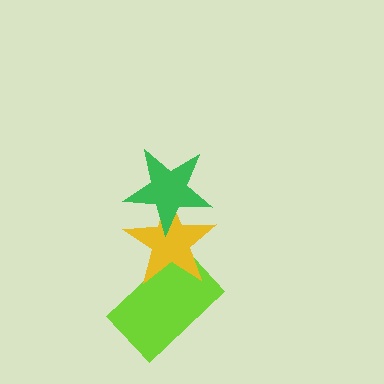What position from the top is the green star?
The green star is 1st from the top.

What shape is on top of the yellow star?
The green star is on top of the yellow star.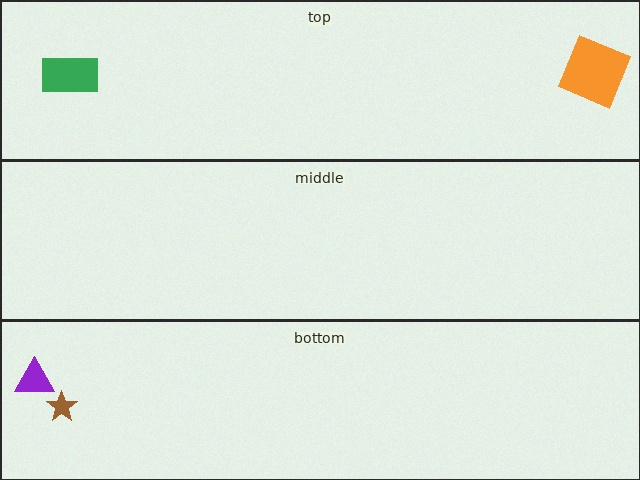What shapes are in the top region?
The orange square, the green rectangle.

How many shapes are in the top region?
2.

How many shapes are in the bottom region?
2.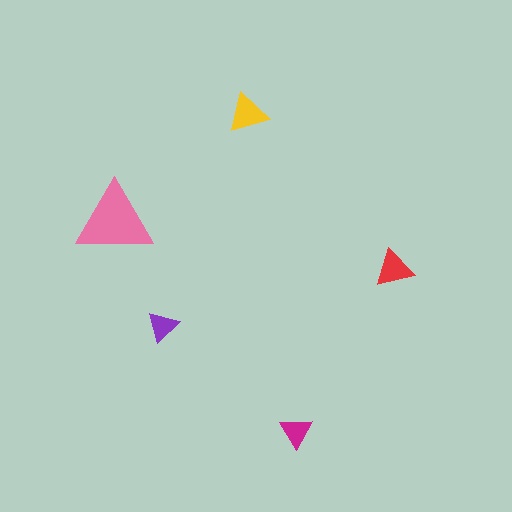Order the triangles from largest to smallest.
the pink one, the yellow one, the red one, the magenta one, the purple one.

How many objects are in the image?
There are 5 objects in the image.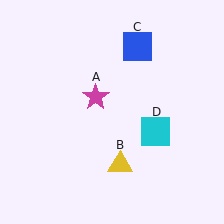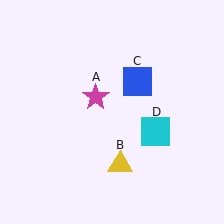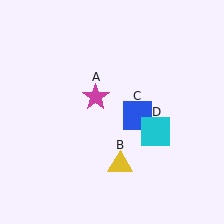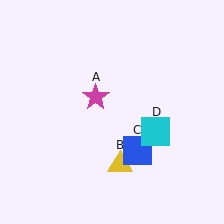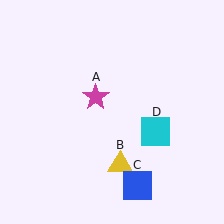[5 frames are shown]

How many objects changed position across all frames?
1 object changed position: blue square (object C).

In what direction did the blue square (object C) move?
The blue square (object C) moved down.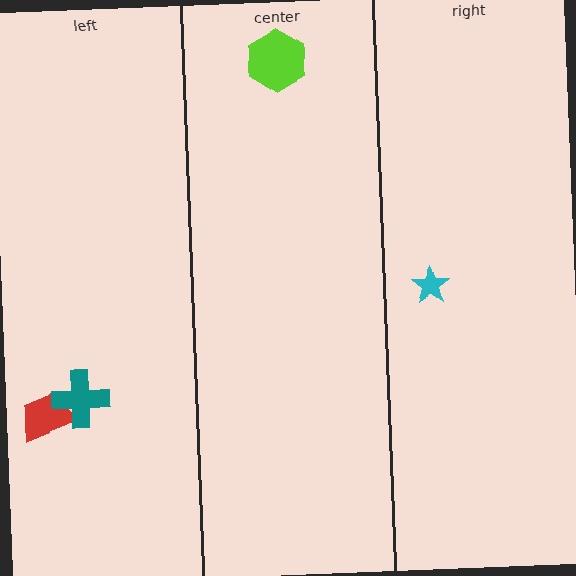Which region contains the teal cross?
The left region.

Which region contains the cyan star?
The right region.